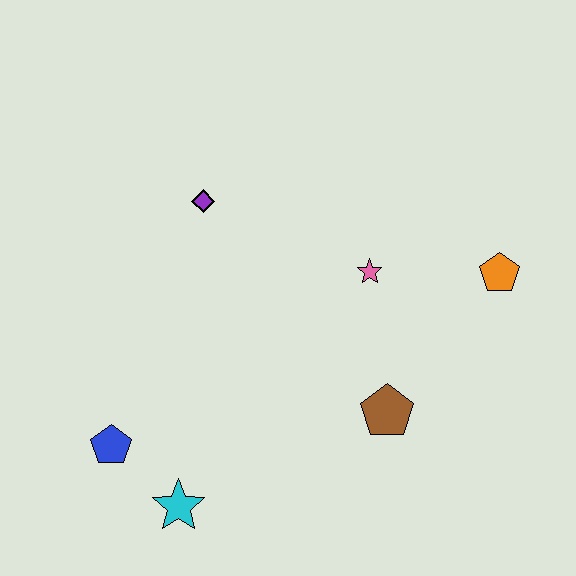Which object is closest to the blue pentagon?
The cyan star is closest to the blue pentagon.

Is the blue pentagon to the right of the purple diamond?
No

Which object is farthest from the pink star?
The blue pentagon is farthest from the pink star.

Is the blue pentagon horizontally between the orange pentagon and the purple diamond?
No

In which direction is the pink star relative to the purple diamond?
The pink star is to the right of the purple diamond.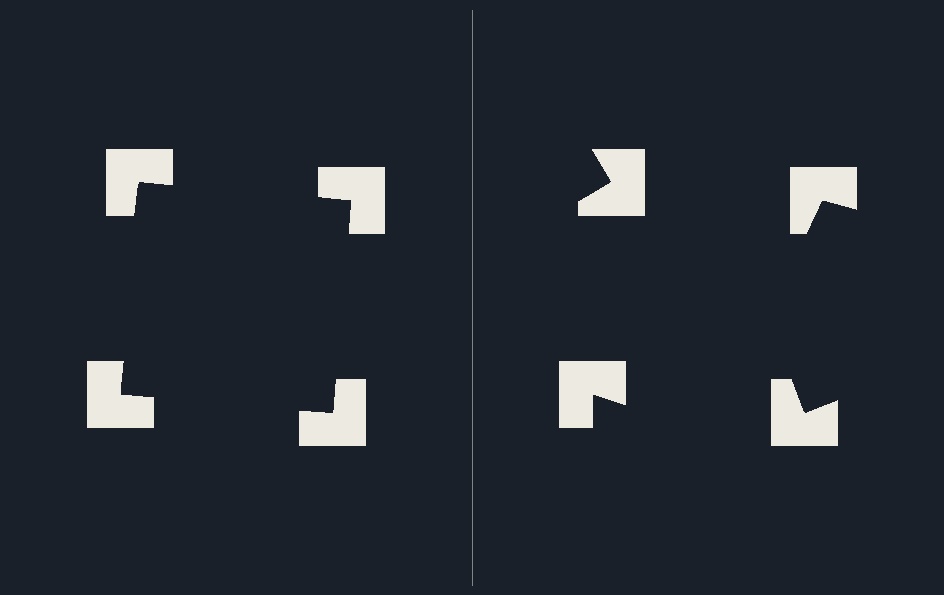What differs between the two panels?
The notched squares are positioned identically on both sides; only the wedge orientations differ. On the left they align to a square; on the right they are misaligned.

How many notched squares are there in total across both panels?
8 — 4 on each side.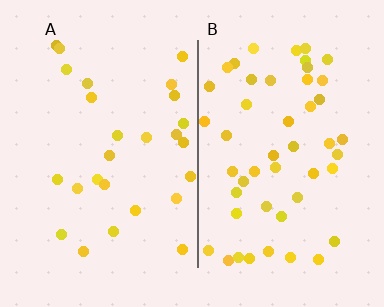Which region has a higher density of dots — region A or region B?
B (the right).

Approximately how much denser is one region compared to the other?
Approximately 1.8× — region B over region A.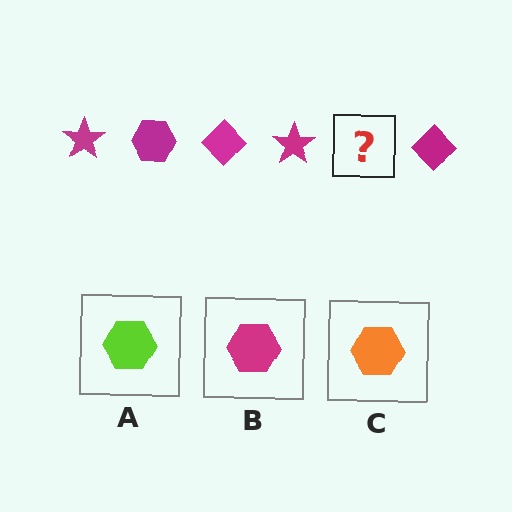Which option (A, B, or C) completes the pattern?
B.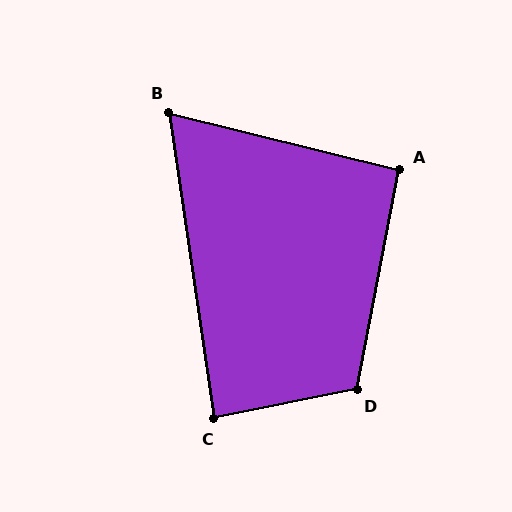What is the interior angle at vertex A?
Approximately 93 degrees (approximately right).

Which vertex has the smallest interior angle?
B, at approximately 68 degrees.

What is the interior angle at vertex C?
Approximately 87 degrees (approximately right).